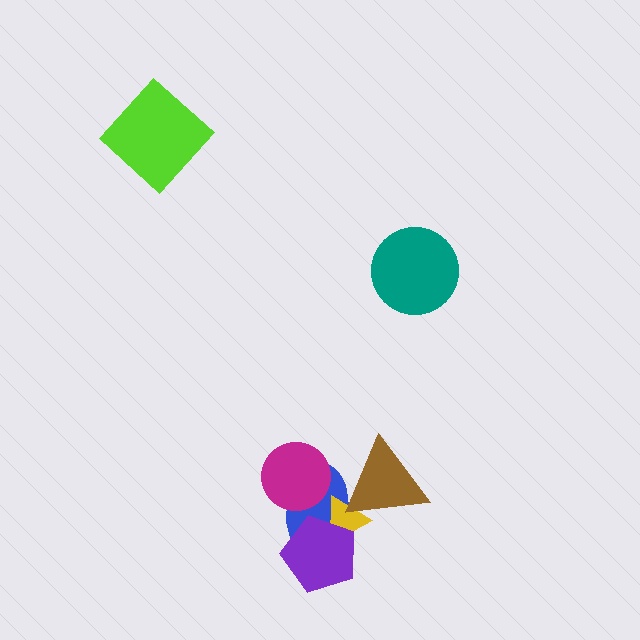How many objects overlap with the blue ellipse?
4 objects overlap with the blue ellipse.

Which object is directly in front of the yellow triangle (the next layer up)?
The purple pentagon is directly in front of the yellow triangle.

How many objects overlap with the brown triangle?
2 objects overlap with the brown triangle.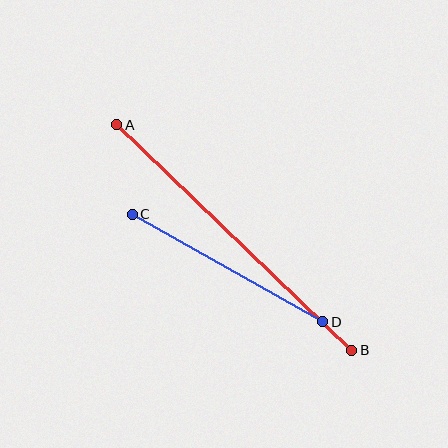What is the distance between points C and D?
The distance is approximately 219 pixels.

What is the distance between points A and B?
The distance is approximately 326 pixels.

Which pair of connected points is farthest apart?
Points A and B are farthest apart.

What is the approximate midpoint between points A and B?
The midpoint is at approximately (234, 237) pixels.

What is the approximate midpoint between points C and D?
The midpoint is at approximately (227, 268) pixels.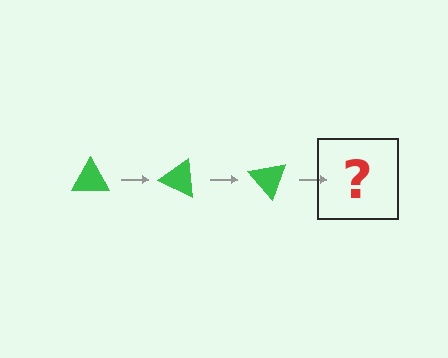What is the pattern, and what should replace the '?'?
The pattern is that the triangle rotates 25 degrees each step. The '?' should be a green triangle rotated 75 degrees.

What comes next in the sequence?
The next element should be a green triangle rotated 75 degrees.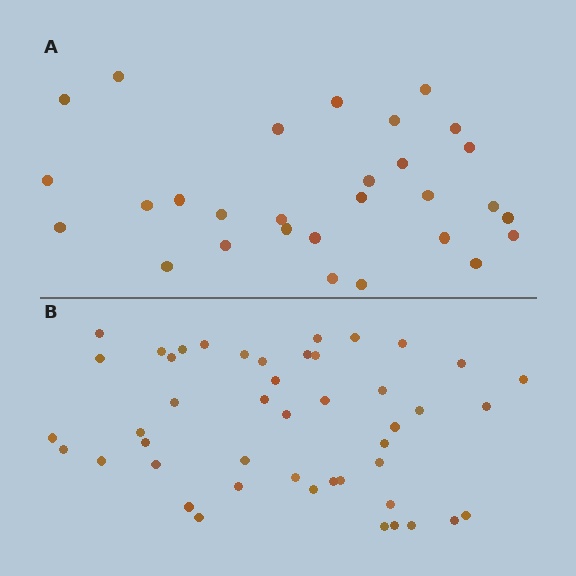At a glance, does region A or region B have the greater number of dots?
Region B (the bottom region) has more dots.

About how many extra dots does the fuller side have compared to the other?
Region B has approximately 15 more dots than region A.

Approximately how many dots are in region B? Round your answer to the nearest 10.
About 50 dots. (The exact count is 46, which rounds to 50.)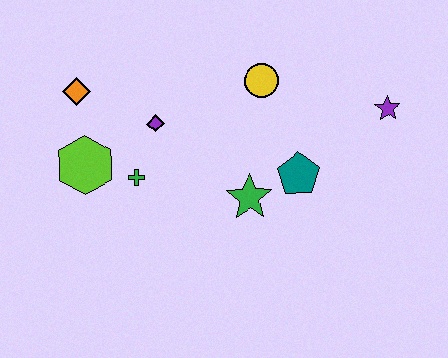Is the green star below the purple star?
Yes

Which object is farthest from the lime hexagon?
The purple star is farthest from the lime hexagon.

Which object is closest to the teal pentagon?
The green star is closest to the teal pentagon.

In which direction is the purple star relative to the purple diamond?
The purple star is to the right of the purple diamond.